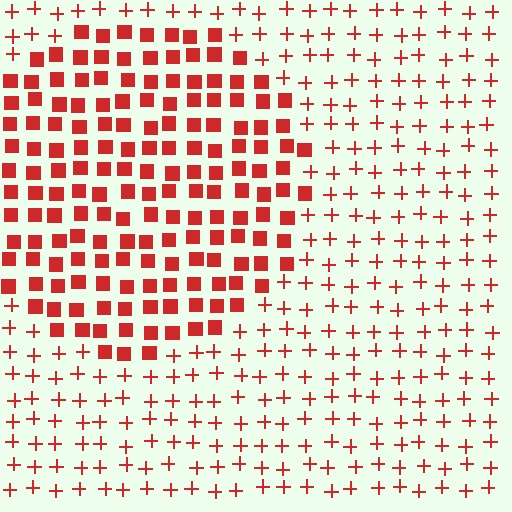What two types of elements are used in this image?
The image uses squares inside the circle region and plus signs outside it.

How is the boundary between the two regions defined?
The boundary is defined by a change in element shape: squares inside vs. plus signs outside. All elements share the same color and spacing.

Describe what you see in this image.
The image is filled with small red elements arranged in a uniform grid. A circle-shaped region contains squares, while the surrounding area contains plus signs. The boundary is defined purely by the change in element shape.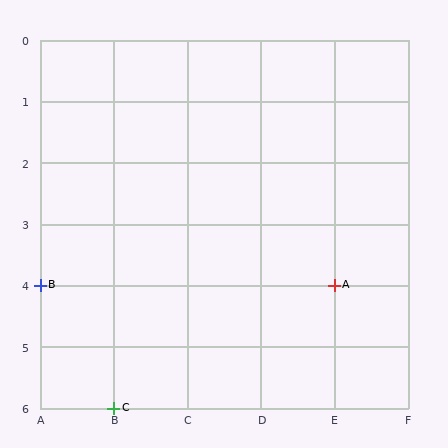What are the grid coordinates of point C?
Point C is at grid coordinates (B, 6).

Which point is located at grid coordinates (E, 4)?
Point A is at (E, 4).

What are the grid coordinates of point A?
Point A is at grid coordinates (E, 4).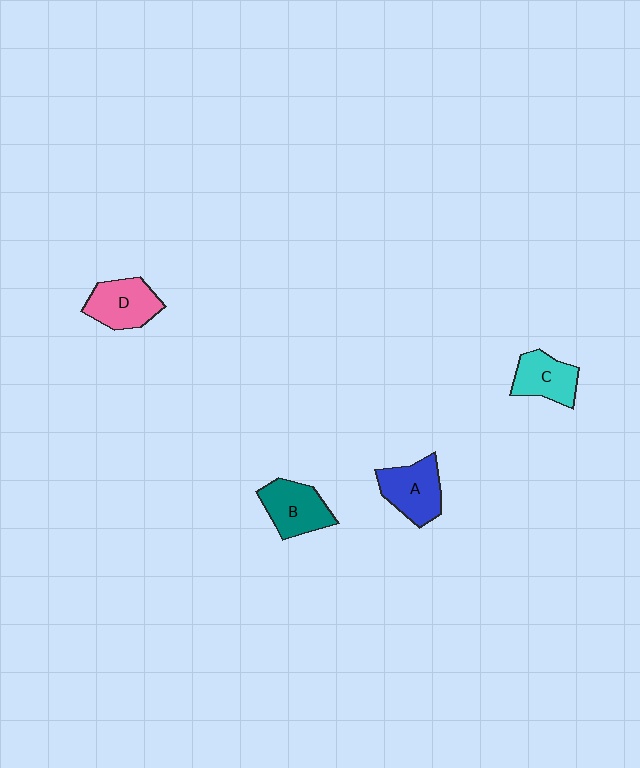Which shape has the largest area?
Shape A (blue).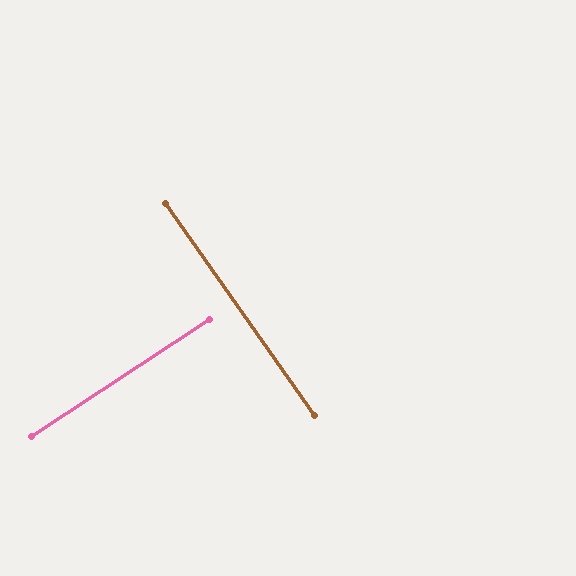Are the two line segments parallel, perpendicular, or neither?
Perpendicular — they meet at approximately 88°.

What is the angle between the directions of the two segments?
Approximately 88 degrees.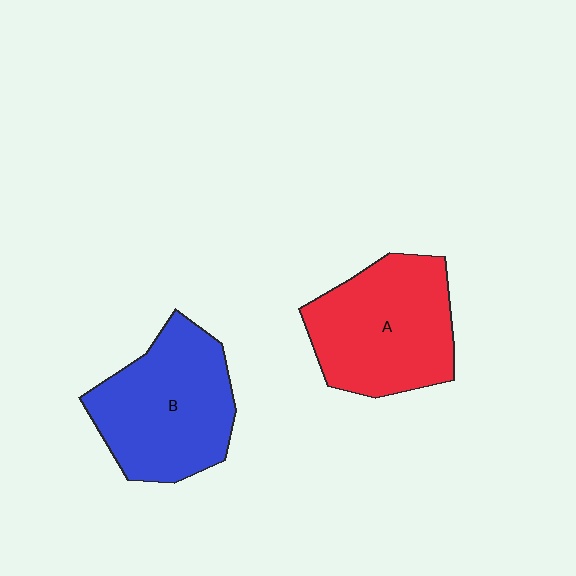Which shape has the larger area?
Shape B (blue).